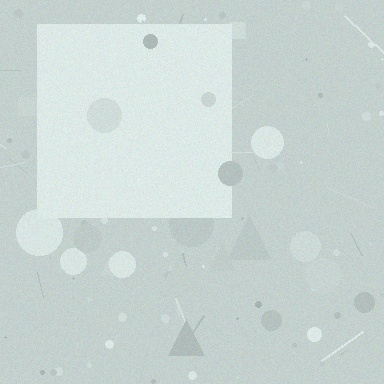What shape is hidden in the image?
A square is hidden in the image.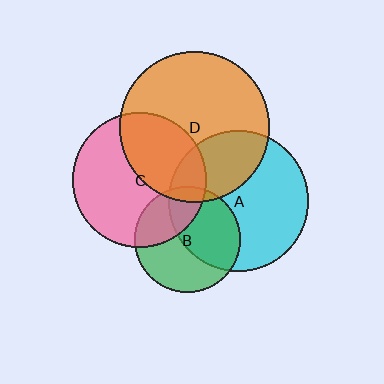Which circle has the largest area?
Circle D (orange).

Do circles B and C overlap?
Yes.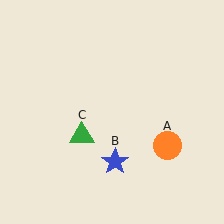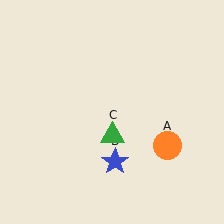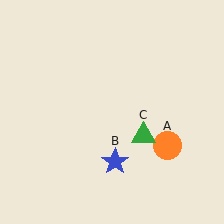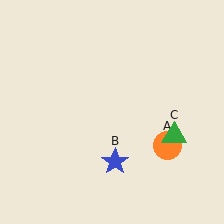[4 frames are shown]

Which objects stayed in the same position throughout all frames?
Orange circle (object A) and blue star (object B) remained stationary.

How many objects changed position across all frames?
1 object changed position: green triangle (object C).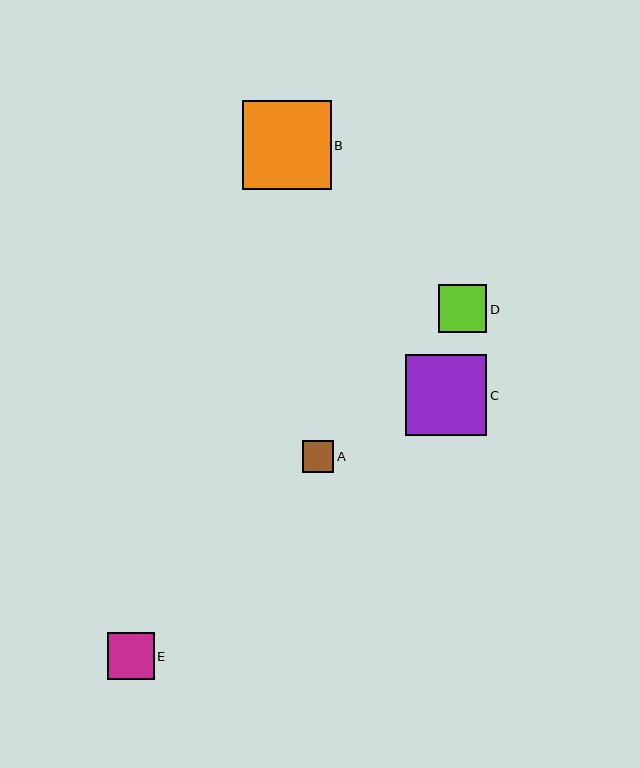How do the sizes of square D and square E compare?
Square D and square E are approximately the same size.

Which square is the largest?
Square B is the largest with a size of approximately 89 pixels.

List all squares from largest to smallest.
From largest to smallest: B, C, D, E, A.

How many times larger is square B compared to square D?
Square B is approximately 1.9 times the size of square D.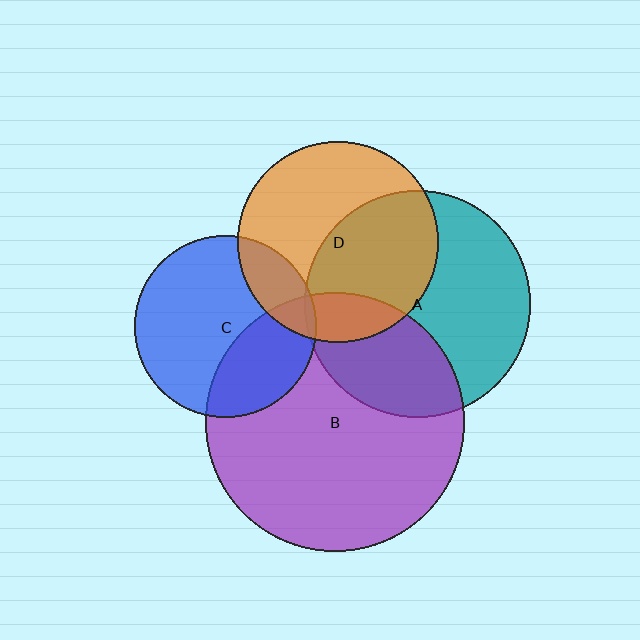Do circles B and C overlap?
Yes.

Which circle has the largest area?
Circle B (purple).